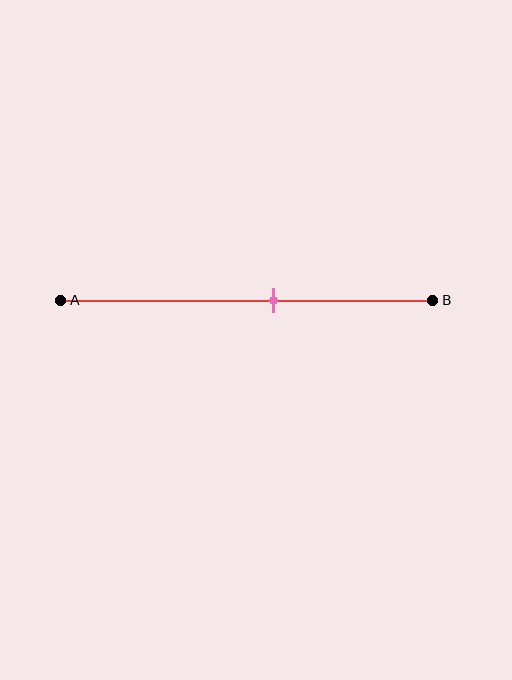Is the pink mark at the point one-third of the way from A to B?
No, the mark is at about 55% from A, not at the 33% one-third point.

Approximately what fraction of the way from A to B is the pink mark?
The pink mark is approximately 55% of the way from A to B.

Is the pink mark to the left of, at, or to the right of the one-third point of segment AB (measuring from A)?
The pink mark is to the right of the one-third point of segment AB.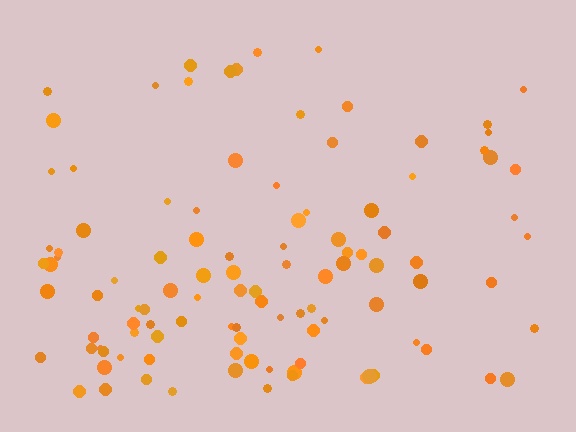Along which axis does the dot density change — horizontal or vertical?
Vertical.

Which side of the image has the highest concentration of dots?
The bottom.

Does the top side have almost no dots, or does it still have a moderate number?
Still a moderate number, just noticeably fewer than the bottom.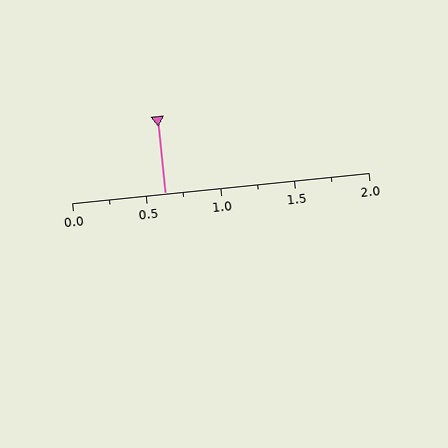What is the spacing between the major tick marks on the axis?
The major ticks are spaced 0.5 apart.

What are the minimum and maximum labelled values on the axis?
The axis runs from 0.0 to 2.0.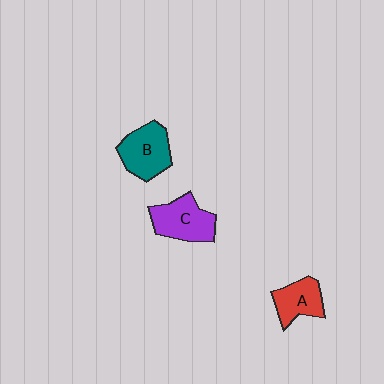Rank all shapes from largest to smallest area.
From largest to smallest: C (purple), B (teal), A (red).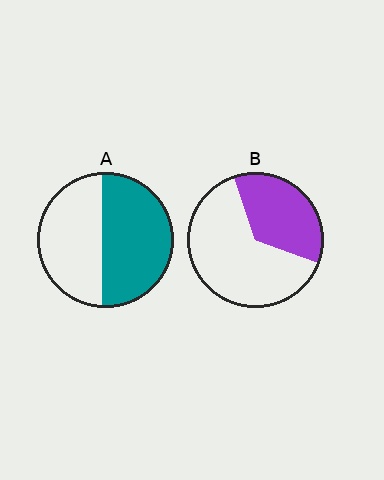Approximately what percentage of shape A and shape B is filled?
A is approximately 55% and B is approximately 35%.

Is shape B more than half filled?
No.